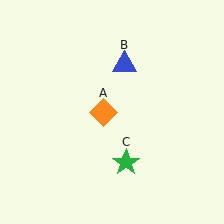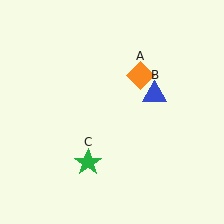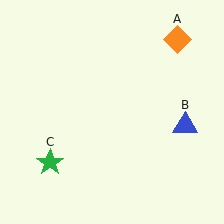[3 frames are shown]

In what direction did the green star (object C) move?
The green star (object C) moved left.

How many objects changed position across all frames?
3 objects changed position: orange diamond (object A), blue triangle (object B), green star (object C).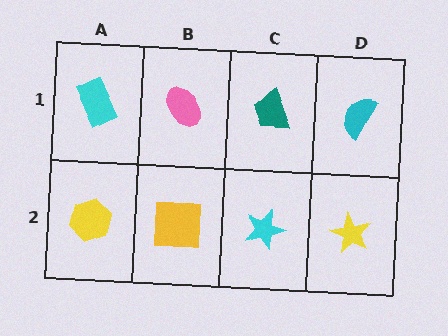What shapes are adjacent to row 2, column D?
A cyan semicircle (row 1, column D), a cyan star (row 2, column C).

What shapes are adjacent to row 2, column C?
A teal trapezoid (row 1, column C), a yellow square (row 2, column B), a yellow star (row 2, column D).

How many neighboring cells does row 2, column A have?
2.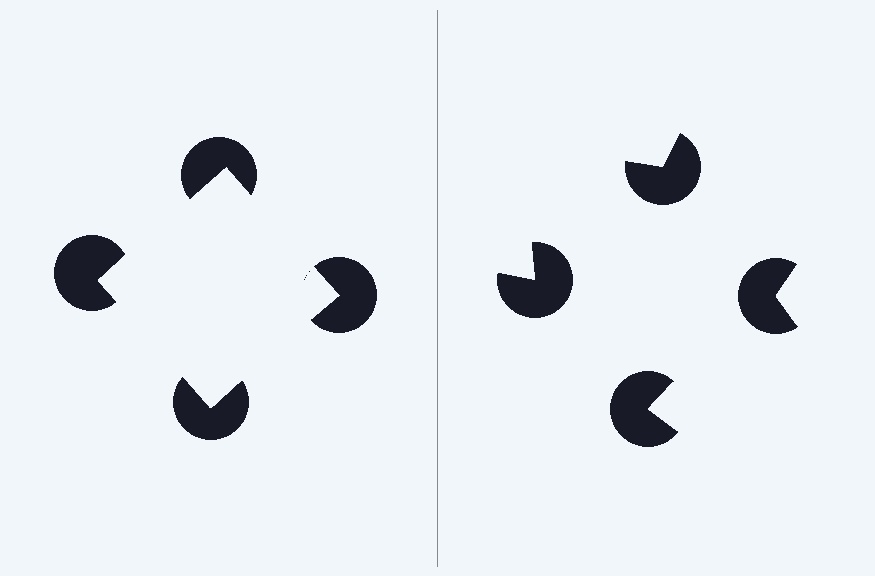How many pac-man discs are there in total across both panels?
8 — 4 on each side.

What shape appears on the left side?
An illusory square.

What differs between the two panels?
The pac-man discs are positioned identically on both sides; only the wedge orientations differ. On the left they align to a square; on the right they are misaligned.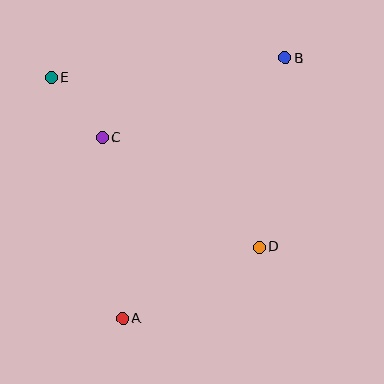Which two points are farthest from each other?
Points A and B are farthest from each other.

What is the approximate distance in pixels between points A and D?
The distance between A and D is approximately 154 pixels.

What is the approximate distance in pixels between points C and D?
The distance between C and D is approximately 191 pixels.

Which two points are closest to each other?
Points C and E are closest to each other.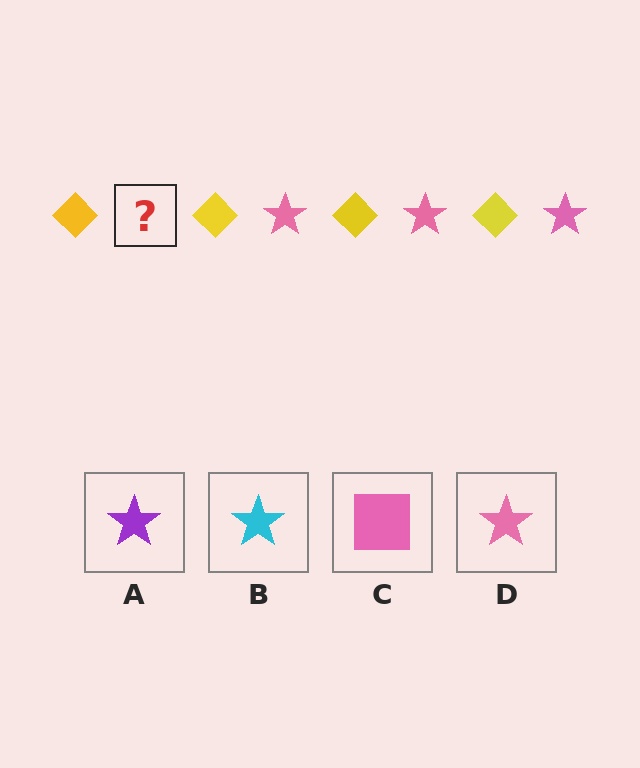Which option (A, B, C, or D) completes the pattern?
D.